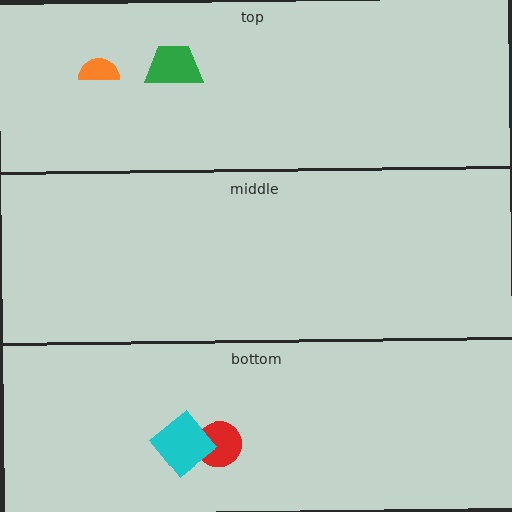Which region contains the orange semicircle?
The top region.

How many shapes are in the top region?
2.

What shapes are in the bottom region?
The red circle, the cyan diamond.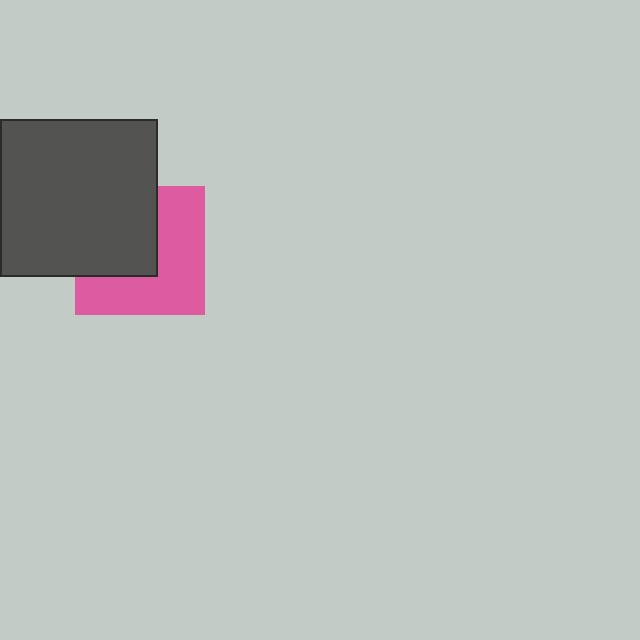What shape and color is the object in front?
The object in front is a dark gray square.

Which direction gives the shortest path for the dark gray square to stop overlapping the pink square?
Moving toward the upper-left gives the shortest separation.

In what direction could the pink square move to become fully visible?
The pink square could move toward the lower-right. That would shift it out from behind the dark gray square entirely.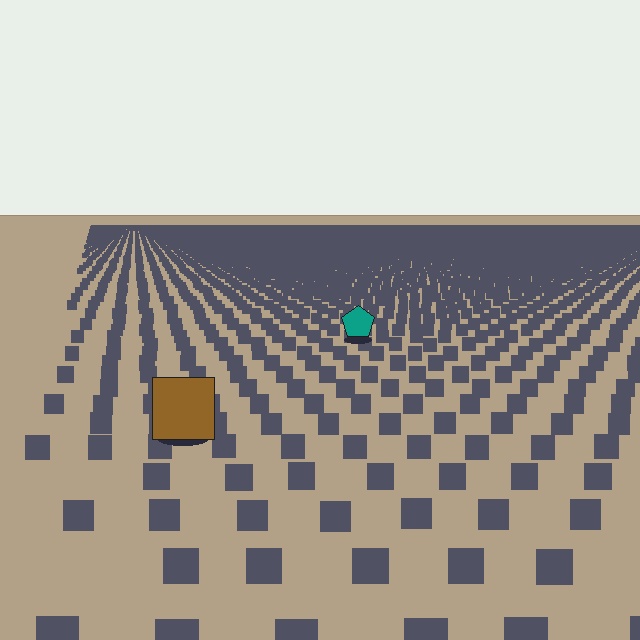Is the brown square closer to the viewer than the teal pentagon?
Yes. The brown square is closer — you can tell from the texture gradient: the ground texture is coarser near it.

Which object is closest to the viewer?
The brown square is closest. The texture marks near it are larger and more spread out.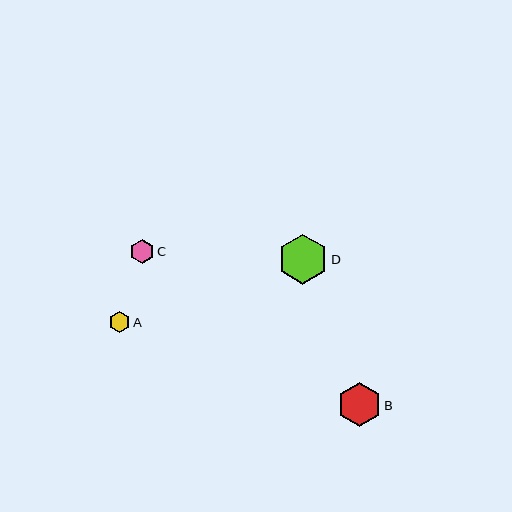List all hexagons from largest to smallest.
From largest to smallest: D, B, C, A.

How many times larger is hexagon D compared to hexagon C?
Hexagon D is approximately 2.1 times the size of hexagon C.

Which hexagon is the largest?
Hexagon D is the largest with a size of approximately 50 pixels.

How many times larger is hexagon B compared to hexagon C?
Hexagon B is approximately 1.8 times the size of hexagon C.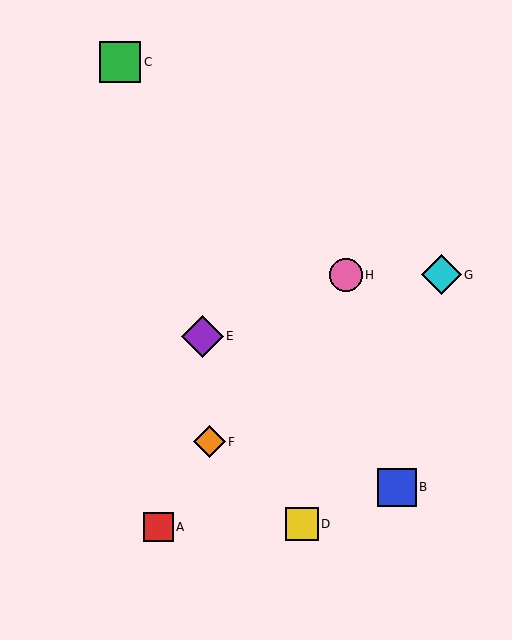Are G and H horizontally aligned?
Yes, both are at y≈275.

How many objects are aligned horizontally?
2 objects (G, H) are aligned horizontally.